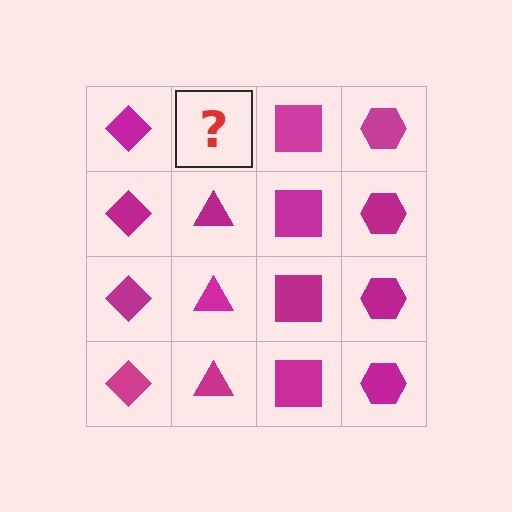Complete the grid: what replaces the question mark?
The question mark should be replaced with a magenta triangle.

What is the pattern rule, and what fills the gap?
The rule is that each column has a consistent shape. The gap should be filled with a magenta triangle.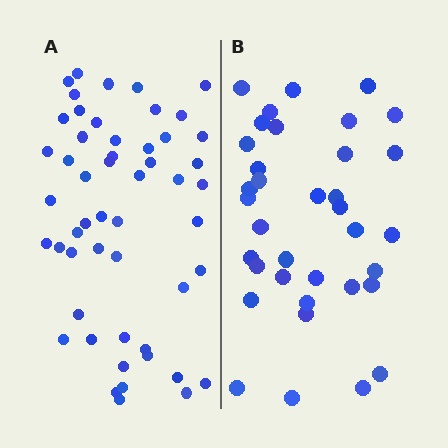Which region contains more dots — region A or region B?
Region A (the left region) has more dots.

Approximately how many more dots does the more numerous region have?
Region A has approximately 15 more dots than region B.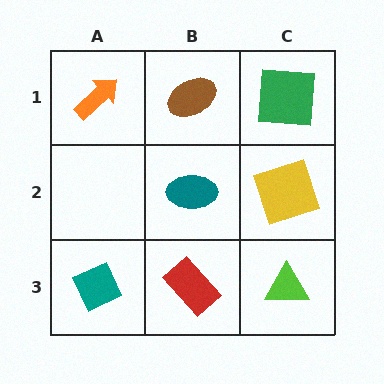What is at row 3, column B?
A red rectangle.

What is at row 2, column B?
A teal ellipse.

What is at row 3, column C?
A lime triangle.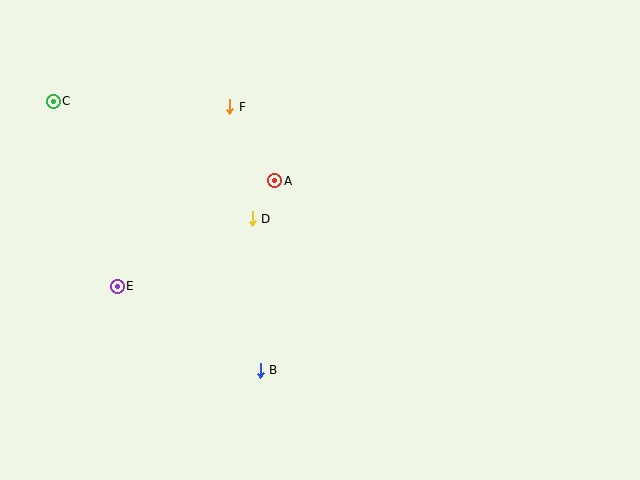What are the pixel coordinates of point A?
Point A is at (275, 181).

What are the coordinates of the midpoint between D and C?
The midpoint between D and C is at (153, 160).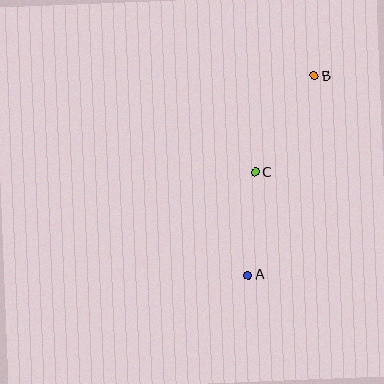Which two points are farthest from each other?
Points A and B are farthest from each other.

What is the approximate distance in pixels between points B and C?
The distance between B and C is approximately 113 pixels.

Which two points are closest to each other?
Points A and C are closest to each other.